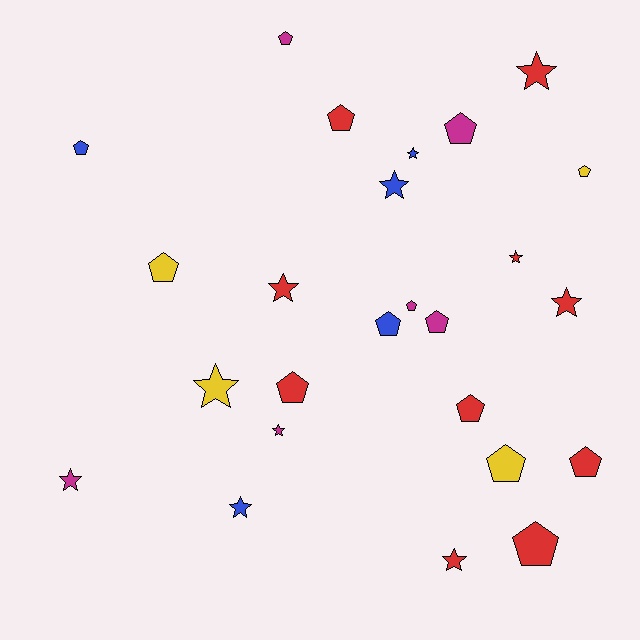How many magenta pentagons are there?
There are 4 magenta pentagons.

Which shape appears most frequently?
Pentagon, with 14 objects.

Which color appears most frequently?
Red, with 10 objects.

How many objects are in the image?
There are 25 objects.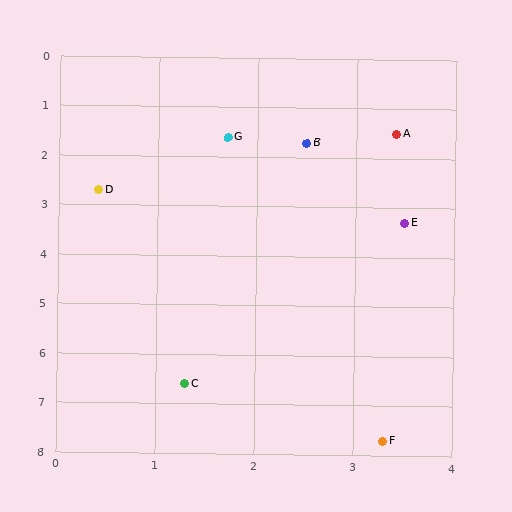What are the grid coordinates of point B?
Point B is at approximately (2.5, 1.7).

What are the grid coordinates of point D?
Point D is at approximately (0.4, 2.7).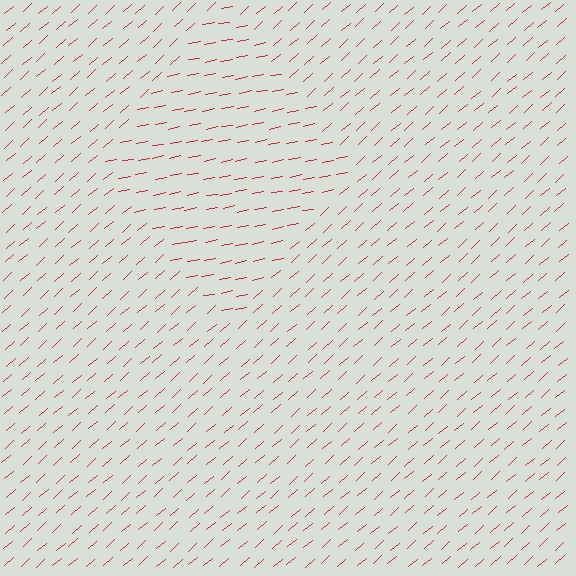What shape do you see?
I see a diamond.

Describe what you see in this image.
The image is filled with small red line segments. A diamond region in the image has lines oriented differently from the surrounding lines, creating a visible texture boundary.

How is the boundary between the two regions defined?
The boundary is defined purely by a change in line orientation (approximately 30 degrees difference). All lines are the same color and thickness.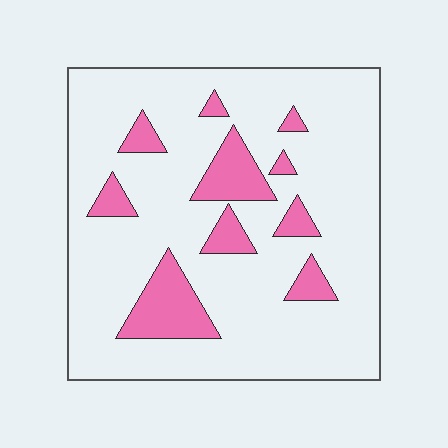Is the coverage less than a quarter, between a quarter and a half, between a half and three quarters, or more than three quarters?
Less than a quarter.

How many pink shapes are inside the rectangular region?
10.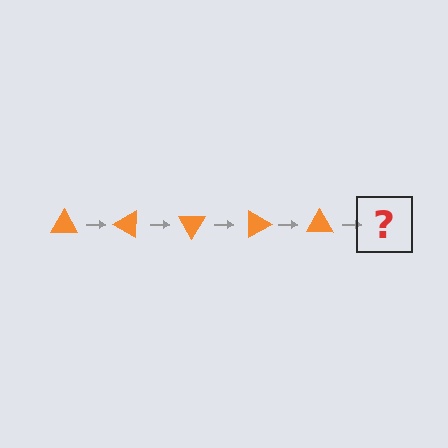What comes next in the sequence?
The next element should be an orange triangle rotated 150 degrees.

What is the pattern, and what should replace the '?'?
The pattern is that the triangle rotates 30 degrees each step. The '?' should be an orange triangle rotated 150 degrees.